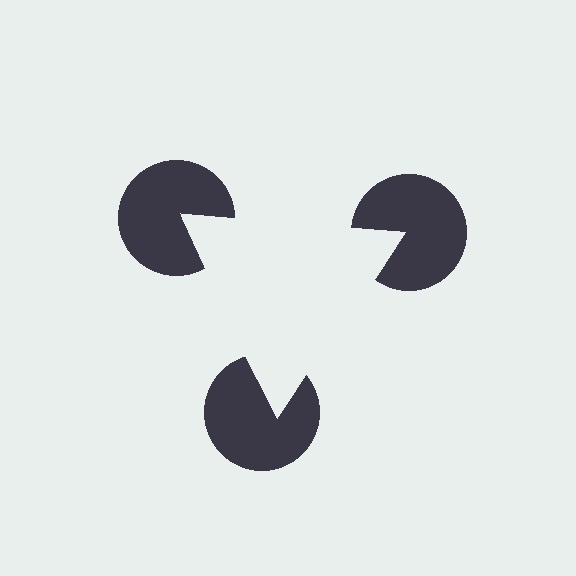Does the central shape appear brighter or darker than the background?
It typically appears slightly brighter than the background, even though no actual brightness change is drawn.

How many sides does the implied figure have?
3 sides.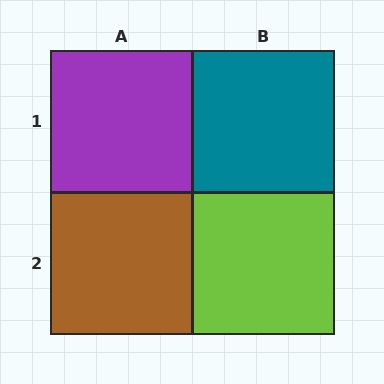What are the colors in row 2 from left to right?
Brown, lime.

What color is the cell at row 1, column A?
Purple.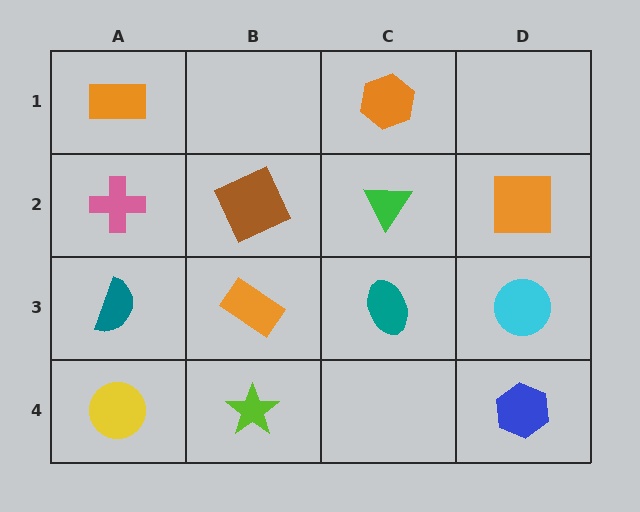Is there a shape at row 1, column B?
No, that cell is empty.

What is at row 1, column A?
An orange rectangle.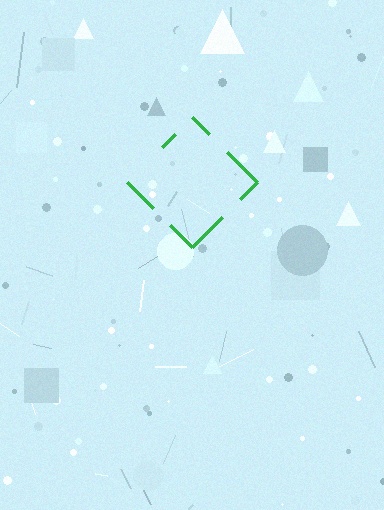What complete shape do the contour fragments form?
The contour fragments form a diamond.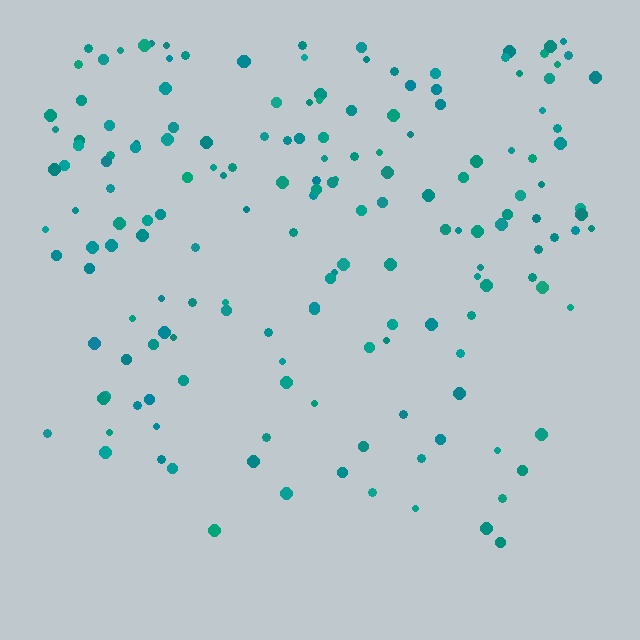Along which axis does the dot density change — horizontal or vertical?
Vertical.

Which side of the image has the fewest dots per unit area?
The bottom.